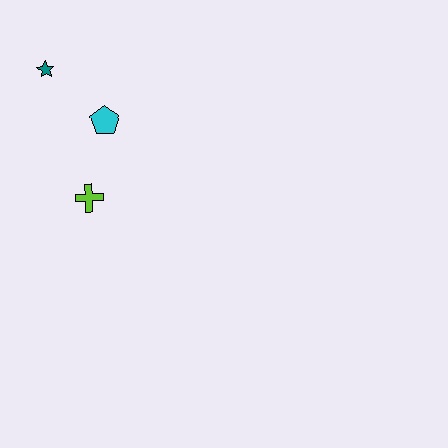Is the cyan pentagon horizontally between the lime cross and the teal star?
No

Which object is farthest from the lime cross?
The teal star is farthest from the lime cross.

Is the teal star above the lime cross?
Yes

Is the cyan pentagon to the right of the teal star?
Yes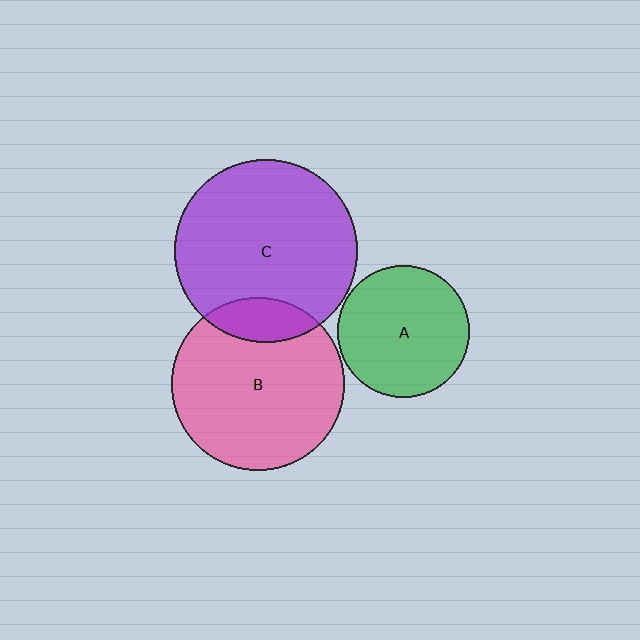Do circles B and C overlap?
Yes.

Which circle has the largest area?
Circle C (purple).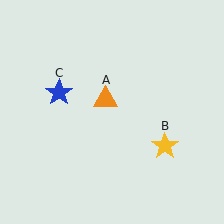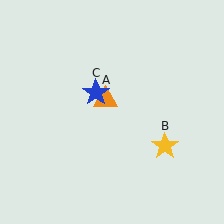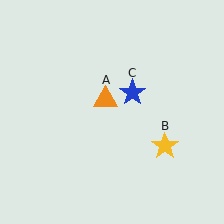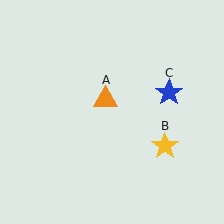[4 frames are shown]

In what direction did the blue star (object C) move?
The blue star (object C) moved right.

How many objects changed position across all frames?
1 object changed position: blue star (object C).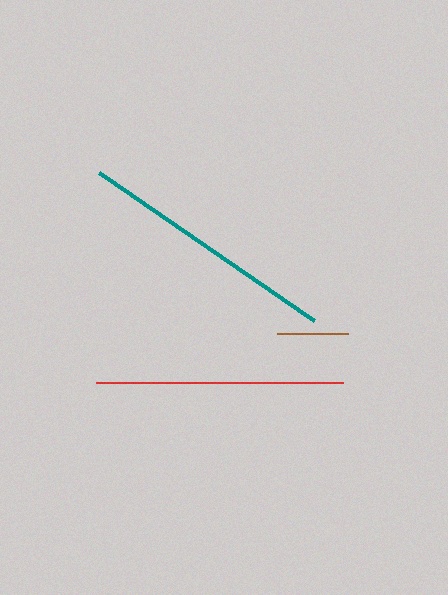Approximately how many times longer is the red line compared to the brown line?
The red line is approximately 3.5 times the length of the brown line.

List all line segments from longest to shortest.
From longest to shortest: teal, red, brown.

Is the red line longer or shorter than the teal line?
The teal line is longer than the red line.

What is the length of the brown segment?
The brown segment is approximately 71 pixels long.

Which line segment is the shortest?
The brown line is the shortest at approximately 71 pixels.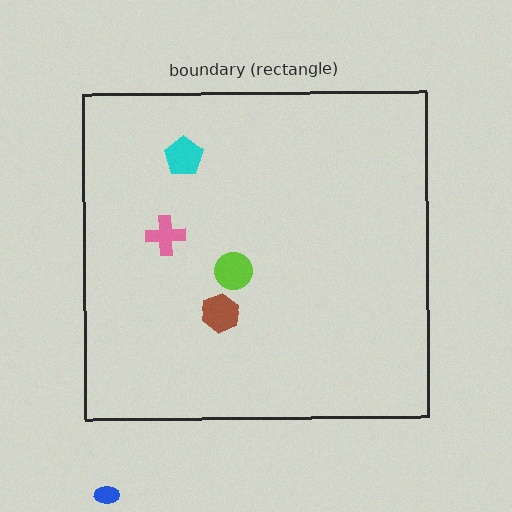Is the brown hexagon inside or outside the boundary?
Inside.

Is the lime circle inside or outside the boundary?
Inside.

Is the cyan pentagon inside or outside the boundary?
Inside.